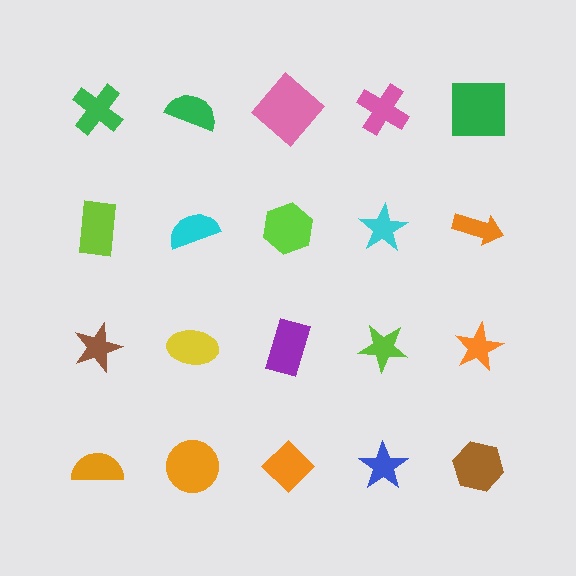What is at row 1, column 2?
A green semicircle.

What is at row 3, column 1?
A brown star.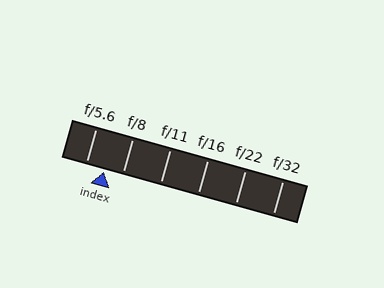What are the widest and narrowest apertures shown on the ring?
The widest aperture shown is f/5.6 and the narrowest is f/32.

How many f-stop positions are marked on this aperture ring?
There are 6 f-stop positions marked.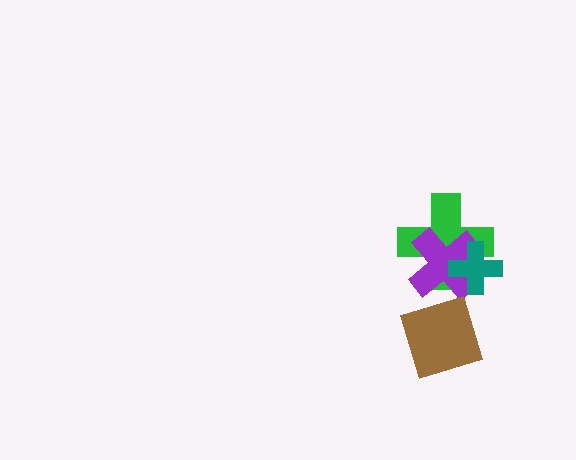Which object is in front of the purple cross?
The teal cross is in front of the purple cross.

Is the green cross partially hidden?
Yes, it is partially covered by another shape.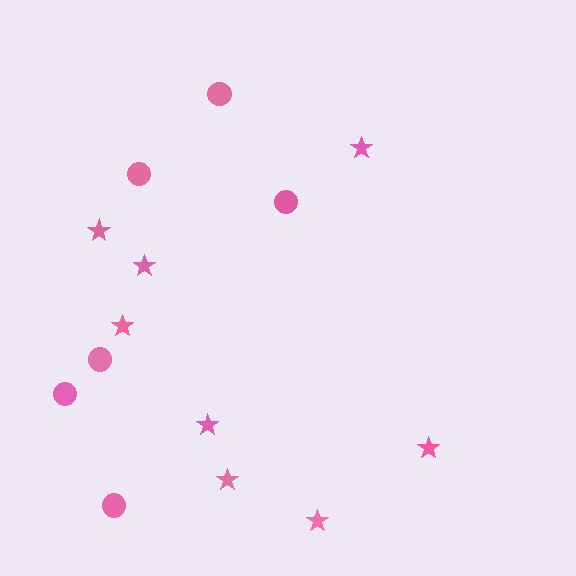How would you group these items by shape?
There are 2 groups: one group of stars (8) and one group of circles (6).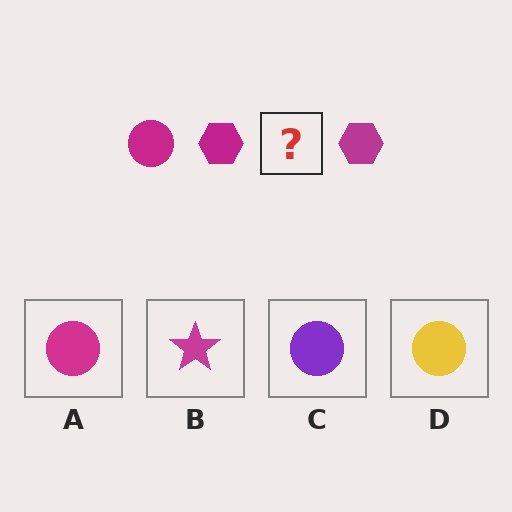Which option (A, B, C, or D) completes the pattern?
A.